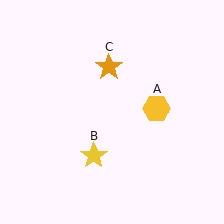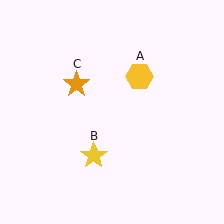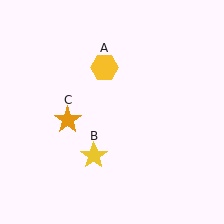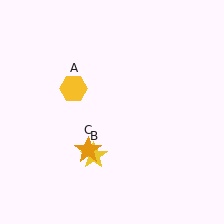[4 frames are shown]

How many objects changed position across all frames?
2 objects changed position: yellow hexagon (object A), orange star (object C).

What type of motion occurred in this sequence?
The yellow hexagon (object A), orange star (object C) rotated counterclockwise around the center of the scene.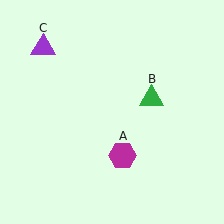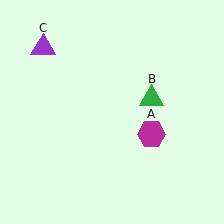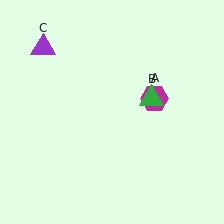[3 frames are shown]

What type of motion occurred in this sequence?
The magenta hexagon (object A) rotated counterclockwise around the center of the scene.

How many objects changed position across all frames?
1 object changed position: magenta hexagon (object A).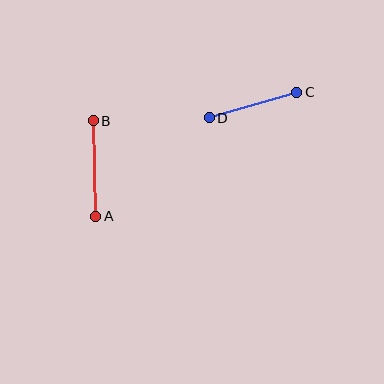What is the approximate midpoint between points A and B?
The midpoint is at approximately (94, 169) pixels.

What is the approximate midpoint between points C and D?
The midpoint is at approximately (253, 105) pixels.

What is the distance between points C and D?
The distance is approximately 91 pixels.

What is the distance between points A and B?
The distance is approximately 95 pixels.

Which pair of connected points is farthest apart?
Points A and B are farthest apart.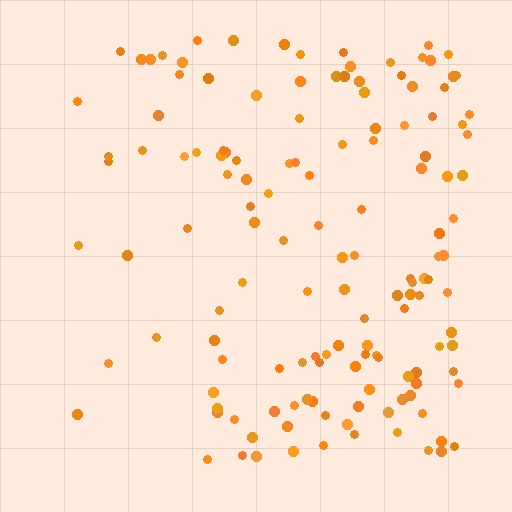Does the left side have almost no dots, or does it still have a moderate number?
Still a moderate number, just noticeably fewer than the right.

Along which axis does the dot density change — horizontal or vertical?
Horizontal.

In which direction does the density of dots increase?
From left to right, with the right side densest.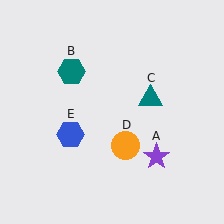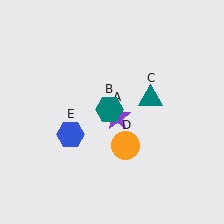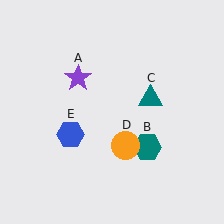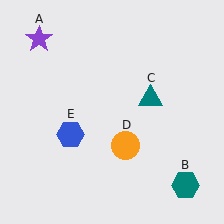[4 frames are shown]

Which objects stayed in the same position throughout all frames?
Teal triangle (object C) and orange circle (object D) and blue hexagon (object E) remained stationary.